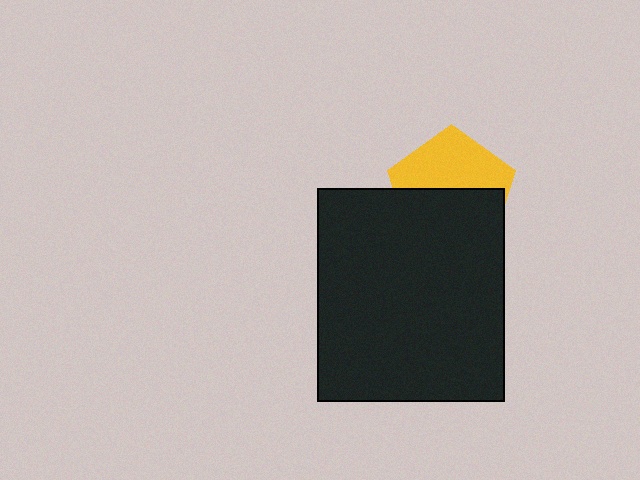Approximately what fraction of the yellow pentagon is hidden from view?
Roughly 54% of the yellow pentagon is hidden behind the black rectangle.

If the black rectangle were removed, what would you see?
You would see the complete yellow pentagon.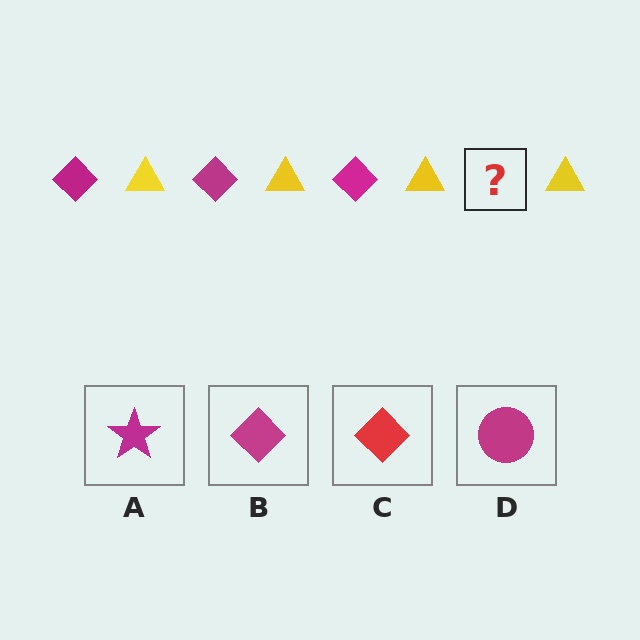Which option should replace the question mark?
Option B.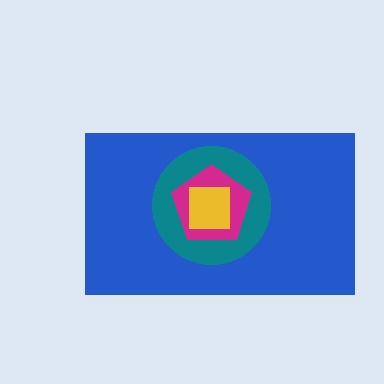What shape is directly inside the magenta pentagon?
The yellow square.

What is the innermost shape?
The yellow square.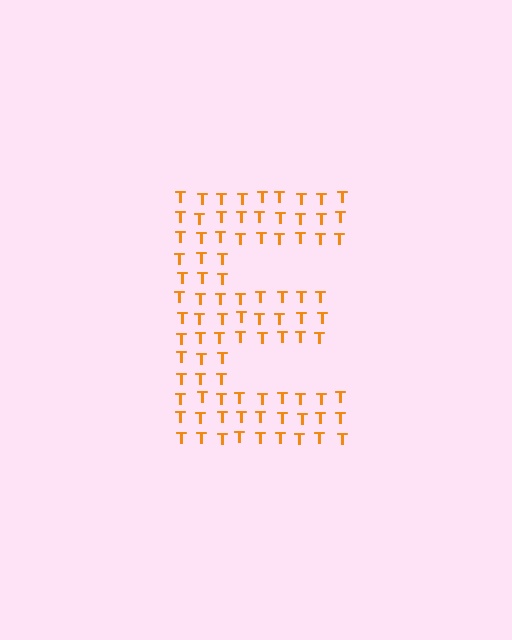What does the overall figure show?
The overall figure shows the letter E.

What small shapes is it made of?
It is made of small letter T's.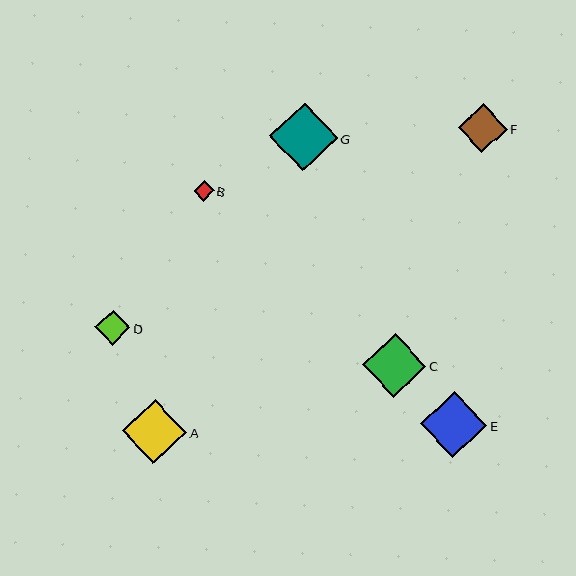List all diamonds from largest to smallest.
From largest to smallest: G, E, A, C, F, D, B.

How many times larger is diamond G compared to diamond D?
Diamond G is approximately 1.9 times the size of diamond D.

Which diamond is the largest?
Diamond G is the largest with a size of approximately 68 pixels.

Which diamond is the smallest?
Diamond B is the smallest with a size of approximately 20 pixels.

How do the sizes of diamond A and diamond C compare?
Diamond A and diamond C are approximately the same size.